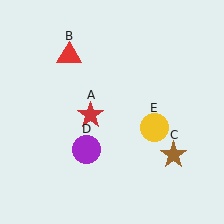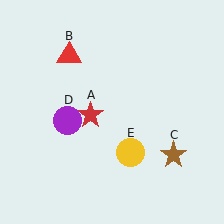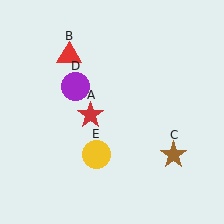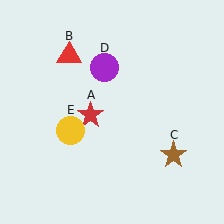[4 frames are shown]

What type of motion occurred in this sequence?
The purple circle (object D), yellow circle (object E) rotated clockwise around the center of the scene.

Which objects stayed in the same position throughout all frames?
Red star (object A) and red triangle (object B) and brown star (object C) remained stationary.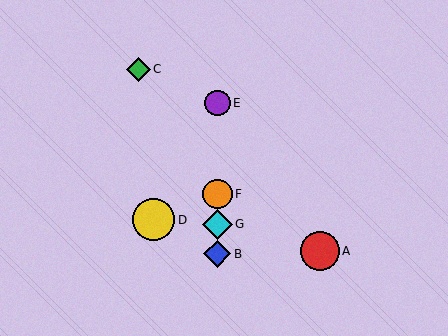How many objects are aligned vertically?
4 objects (B, E, F, G) are aligned vertically.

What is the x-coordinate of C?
Object C is at x≈138.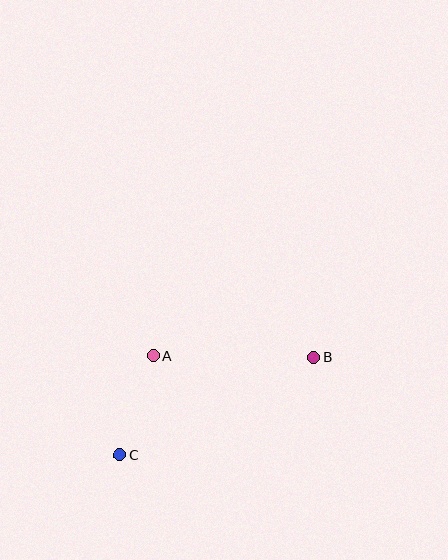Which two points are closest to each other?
Points A and C are closest to each other.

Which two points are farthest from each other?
Points B and C are farthest from each other.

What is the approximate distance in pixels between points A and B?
The distance between A and B is approximately 160 pixels.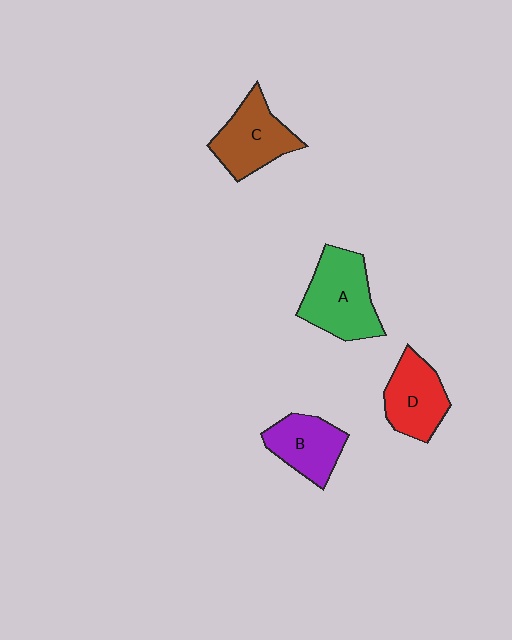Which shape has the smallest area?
Shape B (purple).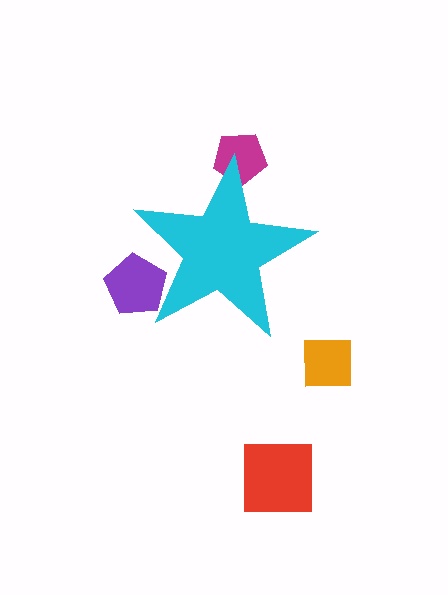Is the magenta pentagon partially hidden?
Yes, the magenta pentagon is partially hidden behind the cyan star.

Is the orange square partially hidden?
No, the orange square is fully visible.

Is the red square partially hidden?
No, the red square is fully visible.